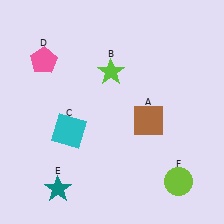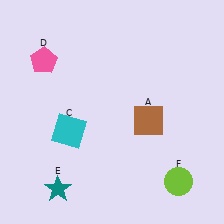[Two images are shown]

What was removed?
The lime star (B) was removed in Image 2.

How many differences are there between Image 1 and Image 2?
There is 1 difference between the two images.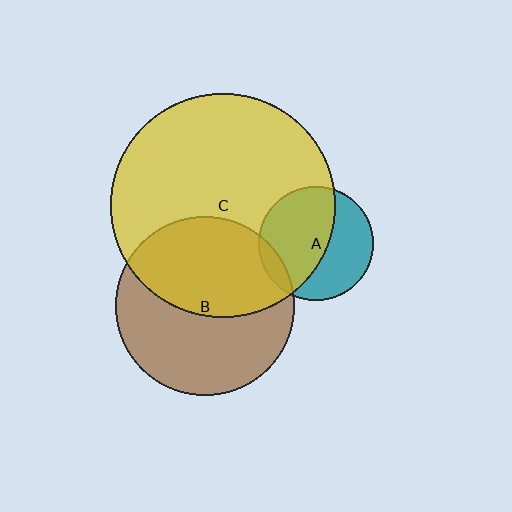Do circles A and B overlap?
Yes.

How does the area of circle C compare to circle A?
Approximately 3.9 times.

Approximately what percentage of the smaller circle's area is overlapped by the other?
Approximately 10%.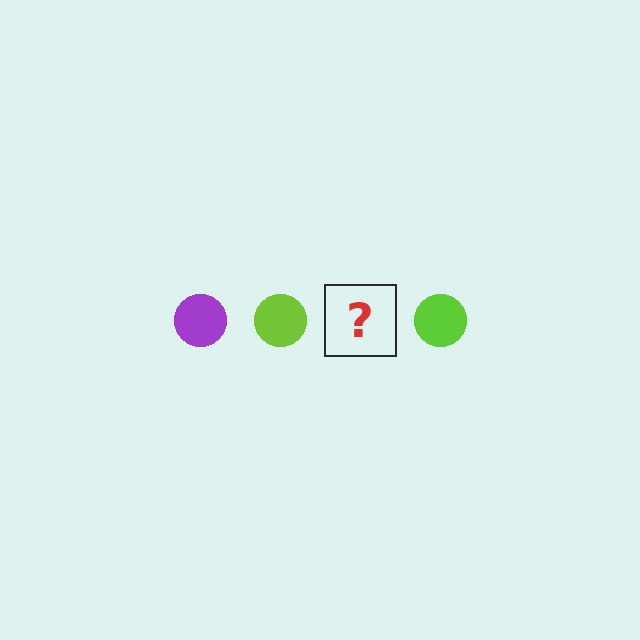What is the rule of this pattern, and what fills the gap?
The rule is that the pattern cycles through purple, lime circles. The gap should be filled with a purple circle.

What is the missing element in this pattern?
The missing element is a purple circle.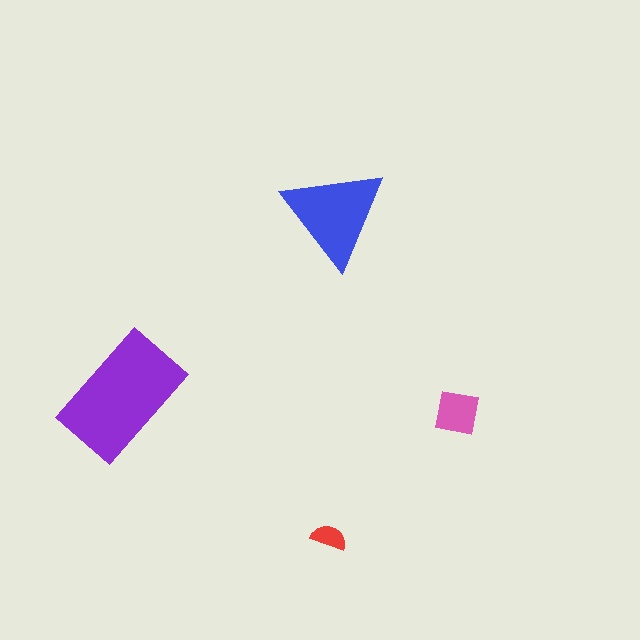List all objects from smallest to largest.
The red semicircle, the pink square, the blue triangle, the purple rectangle.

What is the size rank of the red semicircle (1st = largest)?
4th.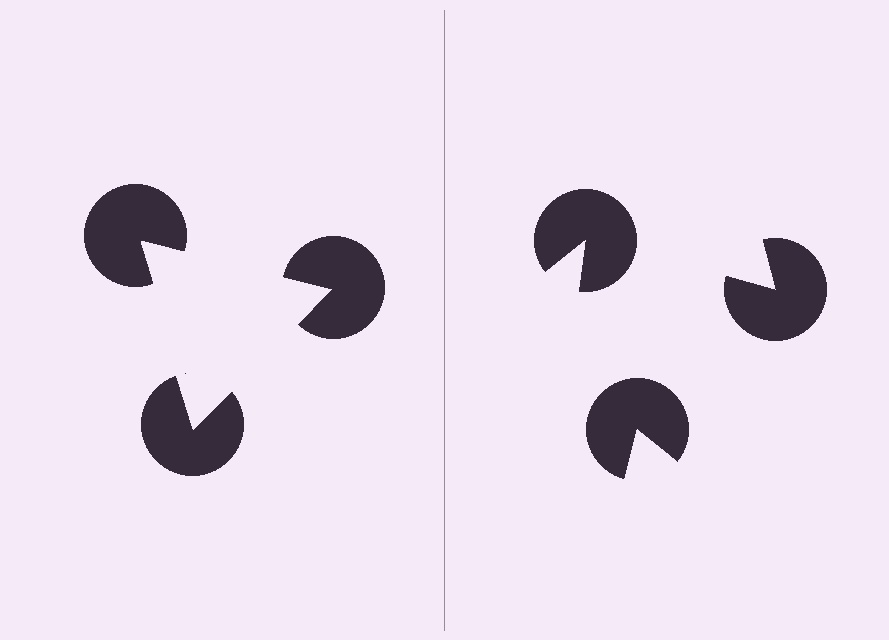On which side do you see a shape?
An illusory triangle appears on the left side. On the right side the wedge cuts are rotated, so no coherent shape forms.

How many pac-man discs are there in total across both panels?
6 — 3 on each side.